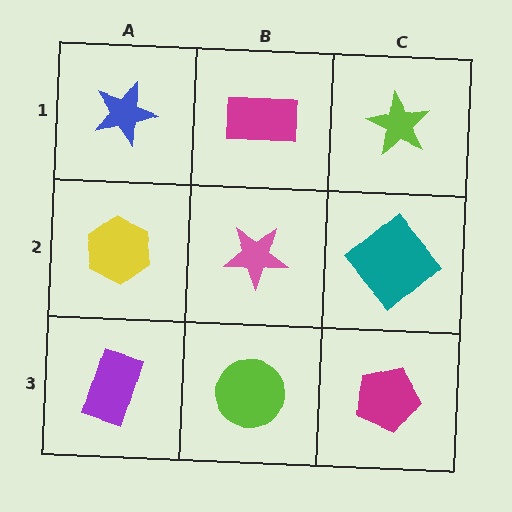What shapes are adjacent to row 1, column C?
A teal diamond (row 2, column C), a magenta rectangle (row 1, column B).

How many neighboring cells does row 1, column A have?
2.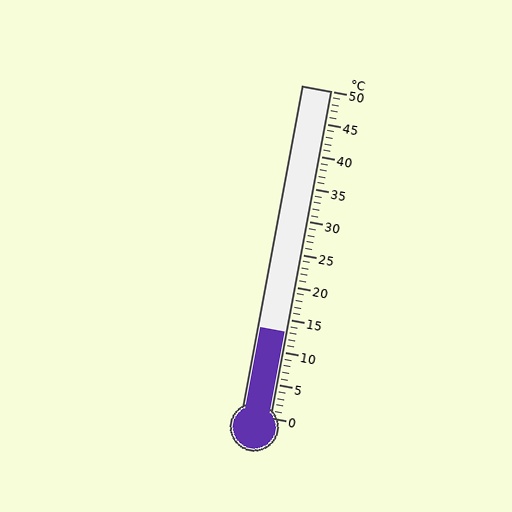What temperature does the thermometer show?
The thermometer shows approximately 13°C.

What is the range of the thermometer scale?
The thermometer scale ranges from 0°C to 50°C.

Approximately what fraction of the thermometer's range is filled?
The thermometer is filled to approximately 25% of its range.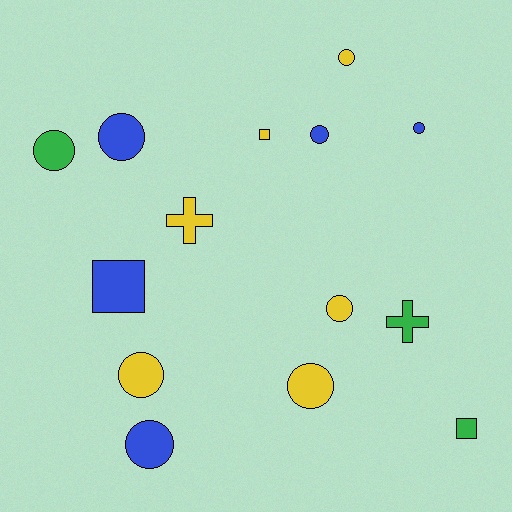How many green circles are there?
There is 1 green circle.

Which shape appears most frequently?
Circle, with 9 objects.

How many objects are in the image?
There are 14 objects.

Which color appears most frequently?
Yellow, with 6 objects.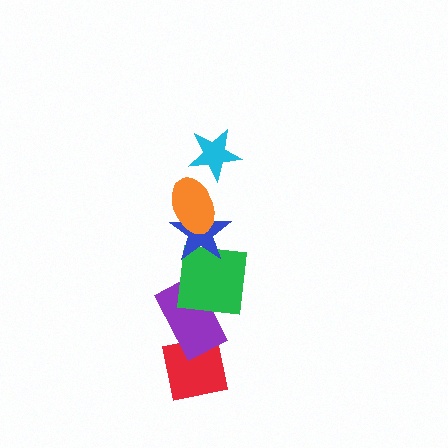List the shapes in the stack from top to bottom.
From top to bottom: the cyan star, the orange ellipse, the blue star, the green square, the purple rectangle, the red square.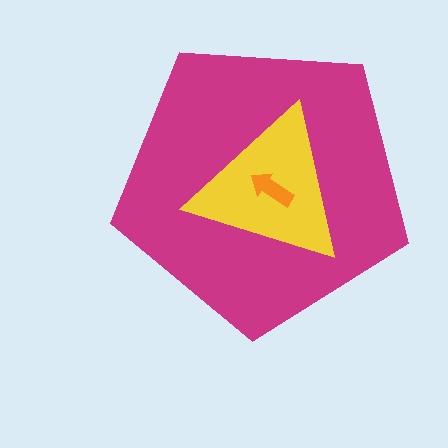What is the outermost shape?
The magenta pentagon.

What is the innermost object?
The orange arrow.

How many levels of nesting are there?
3.